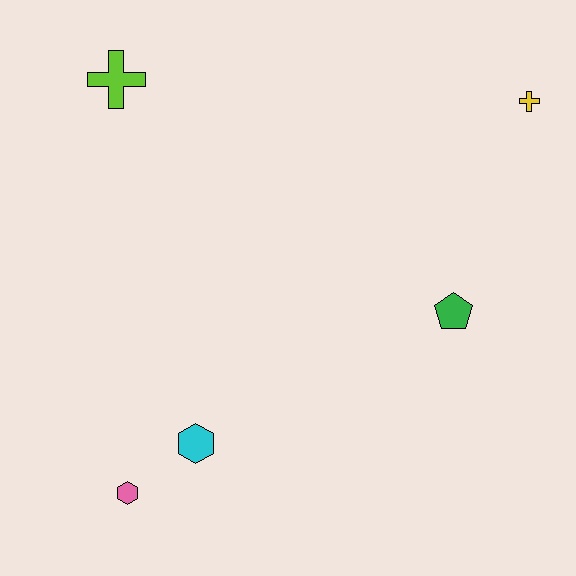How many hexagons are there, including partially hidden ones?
There are 2 hexagons.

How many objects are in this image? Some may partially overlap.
There are 5 objects.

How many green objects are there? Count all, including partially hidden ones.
There is 1 green object.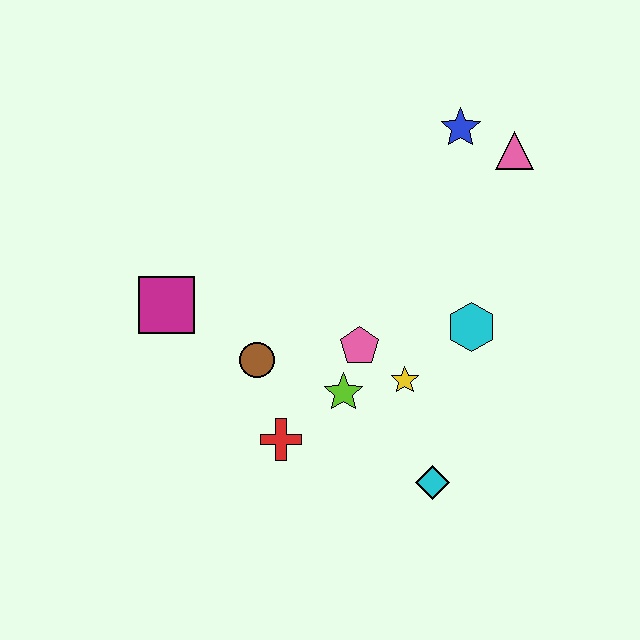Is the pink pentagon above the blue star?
No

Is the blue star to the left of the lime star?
No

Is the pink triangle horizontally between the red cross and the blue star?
No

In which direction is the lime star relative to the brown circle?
The lime star is to the right of the brown circle.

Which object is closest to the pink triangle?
The blue star is closest to the pink triangle.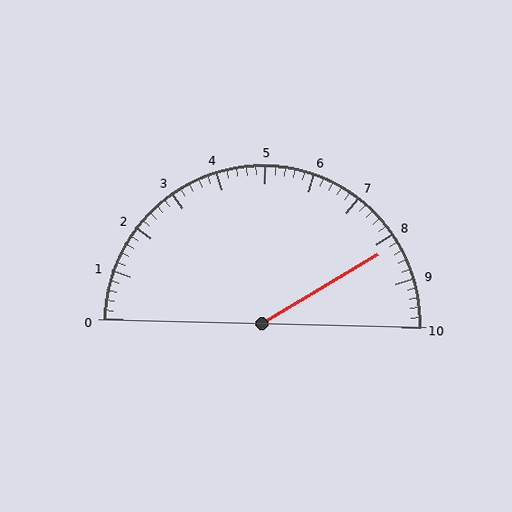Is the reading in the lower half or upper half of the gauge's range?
The reading is in the upper half of the range (0 to 10).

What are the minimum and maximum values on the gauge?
The gauge ranges from 0 to 10.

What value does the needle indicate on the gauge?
The needle indicates approximately 8.2.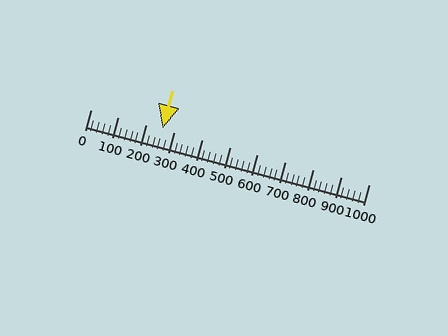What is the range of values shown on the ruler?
The ruler shows values from 0 to 1000.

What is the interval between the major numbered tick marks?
The major tick marks are spaced 100 units apart.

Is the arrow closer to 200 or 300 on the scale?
The arrow is closer to 300.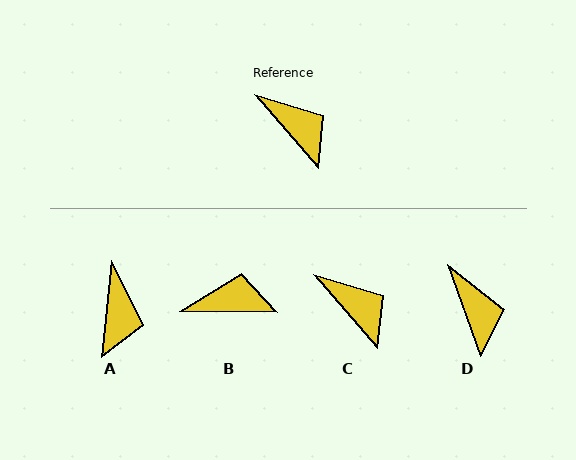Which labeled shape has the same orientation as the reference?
C.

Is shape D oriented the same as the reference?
No, it is off by about 21 degrees.